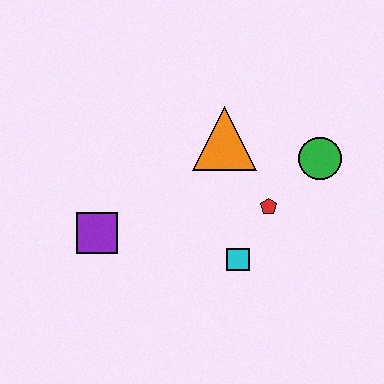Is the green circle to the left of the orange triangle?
No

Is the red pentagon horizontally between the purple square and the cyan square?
No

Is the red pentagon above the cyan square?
Yes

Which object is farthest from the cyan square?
The purple square is farthest from the cyan square.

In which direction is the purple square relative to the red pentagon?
The purple square is to the left of the red pentagon.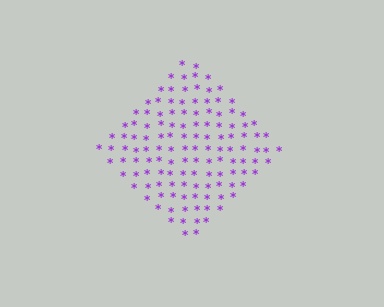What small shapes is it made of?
It is made of small asterisks.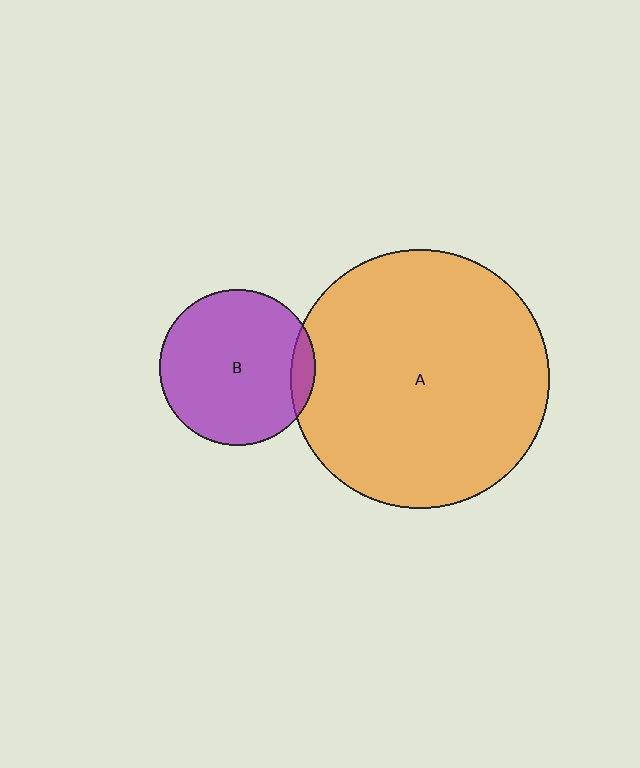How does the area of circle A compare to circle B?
Approximately 2.7 times.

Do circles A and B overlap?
Yes.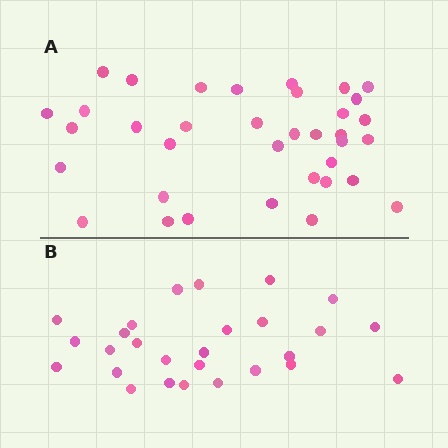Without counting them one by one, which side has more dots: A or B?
Region A (the top region) has more dots.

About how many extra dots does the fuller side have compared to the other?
Region A has roughly 8 or so more dots than region B.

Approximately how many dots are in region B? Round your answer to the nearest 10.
About 30 dots. (The exact count is 27, which rounds to 30.)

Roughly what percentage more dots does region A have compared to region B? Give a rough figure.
About 35% more.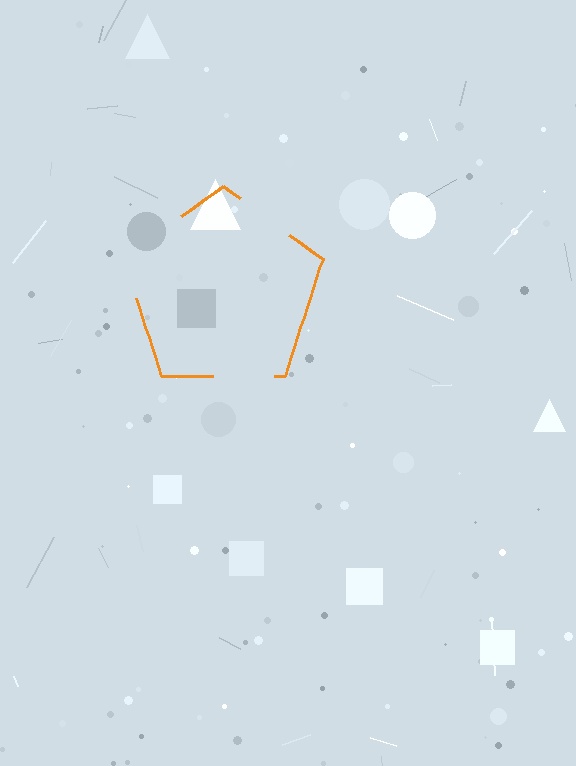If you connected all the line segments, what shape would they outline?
They would outline a pentagon.